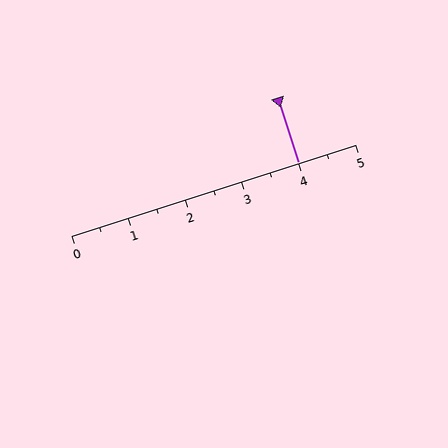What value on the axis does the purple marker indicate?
The marker indicates approximately 4.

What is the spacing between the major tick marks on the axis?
The major ticks are spaced 1 apart.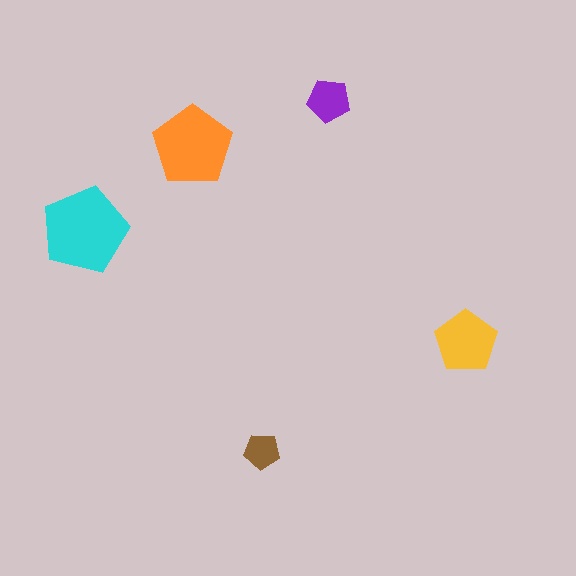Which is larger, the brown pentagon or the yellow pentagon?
The yellow one.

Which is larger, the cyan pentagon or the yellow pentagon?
The cyan one.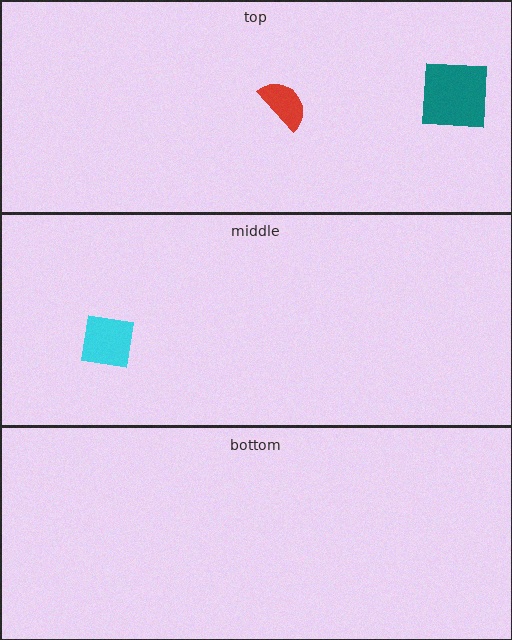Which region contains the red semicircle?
The top region.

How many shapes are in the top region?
2.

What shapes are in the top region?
The red semicircle, the teal square.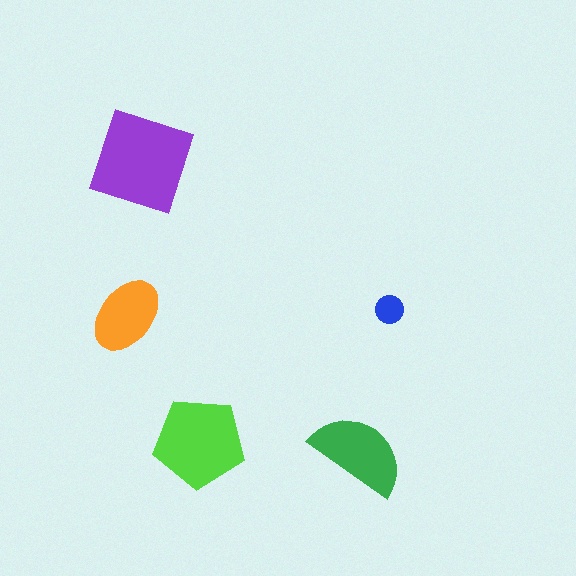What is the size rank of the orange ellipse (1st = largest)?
4th.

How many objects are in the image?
There are 5 objects in the image.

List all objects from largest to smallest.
The purple square, the lime pentagon, the green semicircle, the orange ellipse, the blue circle.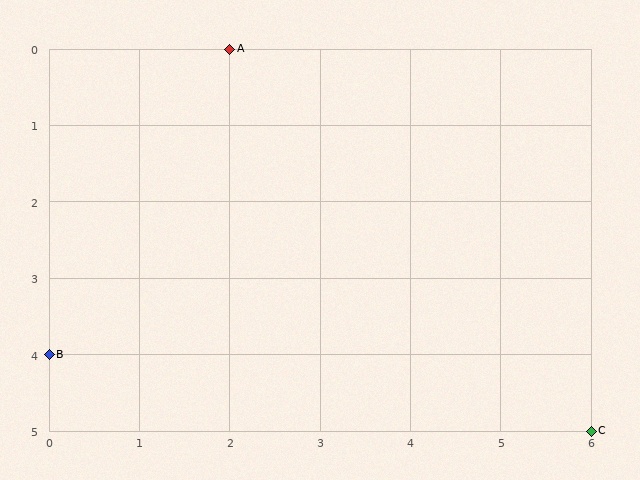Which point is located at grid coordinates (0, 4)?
Point B is at (0, 4).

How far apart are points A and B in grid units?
Points A and B are 2 columns and 4 rows apart (about 4.5 grid units diagonally).